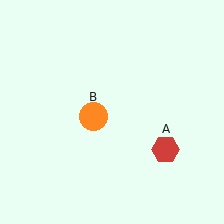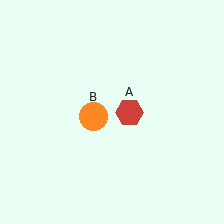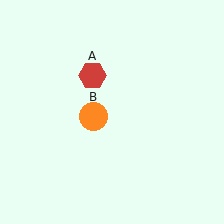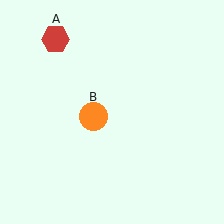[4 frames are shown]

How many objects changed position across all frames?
1 object changed position: red hexagon (object A).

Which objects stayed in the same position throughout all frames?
Orange circle (object B) remained stationary.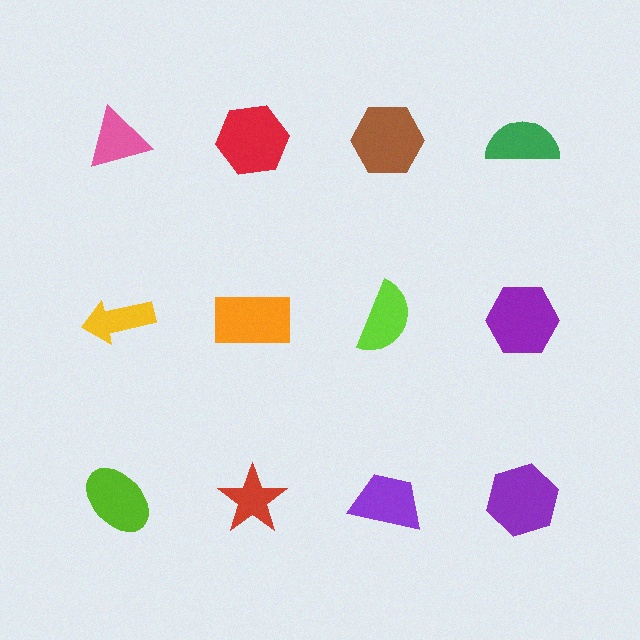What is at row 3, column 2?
A red star.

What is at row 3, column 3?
A purple trapezoid.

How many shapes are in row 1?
4 shapes.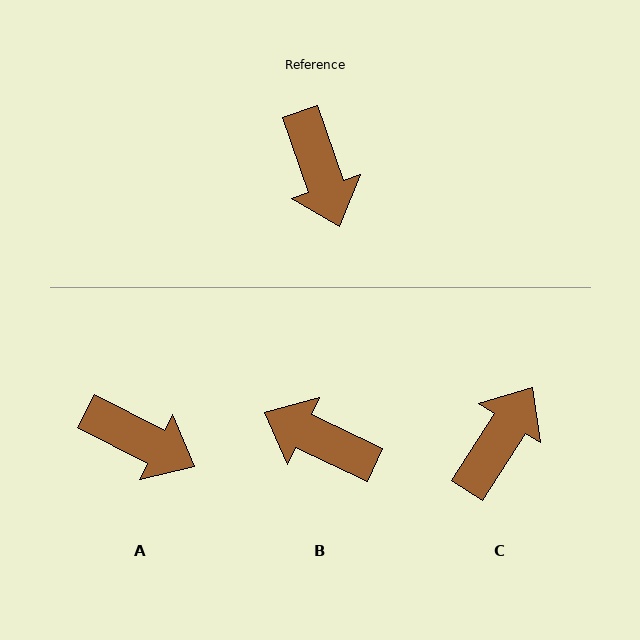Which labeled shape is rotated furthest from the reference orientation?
B, about 134 degrees away.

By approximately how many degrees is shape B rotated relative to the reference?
Approximately 134 degrees clockwise.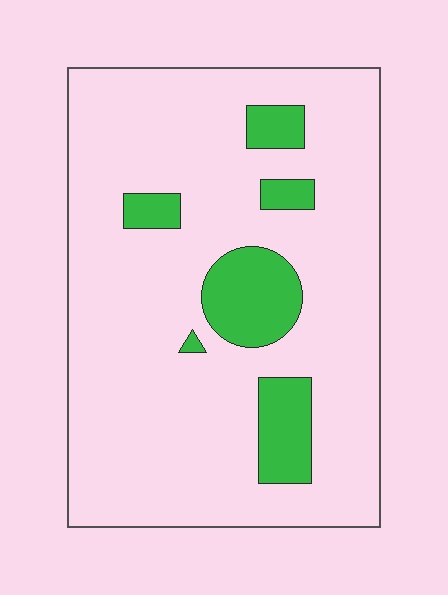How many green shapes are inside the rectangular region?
6.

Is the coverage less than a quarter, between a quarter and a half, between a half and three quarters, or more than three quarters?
Less than a quarter.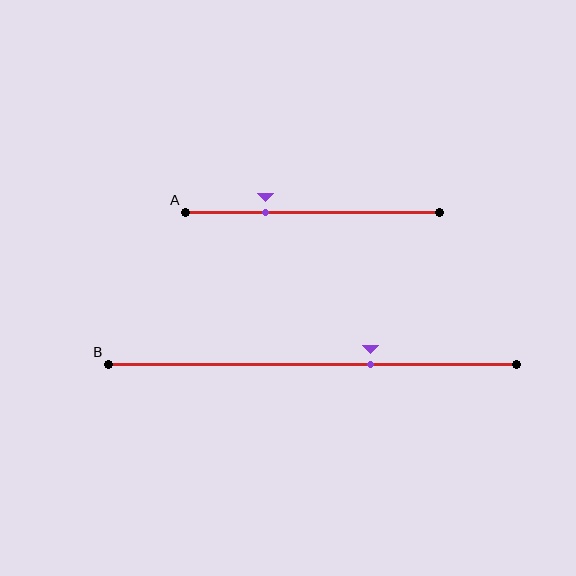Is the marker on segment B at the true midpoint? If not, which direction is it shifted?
No, the marker on segment B is shifted to the right by about 14% of the segment length.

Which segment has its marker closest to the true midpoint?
Segment B has its marker closest to the true midpoint.